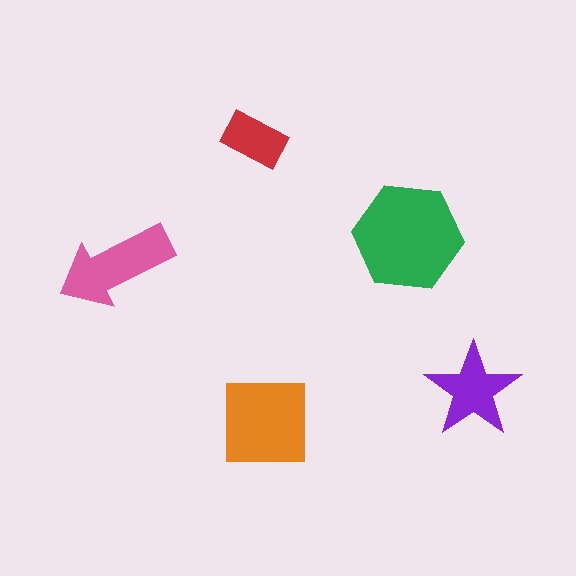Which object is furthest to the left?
The pink arrow is leftmost.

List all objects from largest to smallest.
The green hexagon, the orange square, the pink arrow, the purple star, the red rectangle.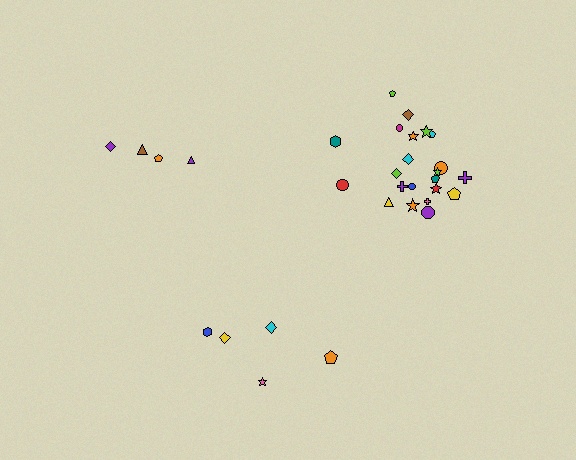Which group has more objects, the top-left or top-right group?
The top-right group.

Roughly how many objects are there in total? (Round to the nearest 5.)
Roughly 30 objects in total.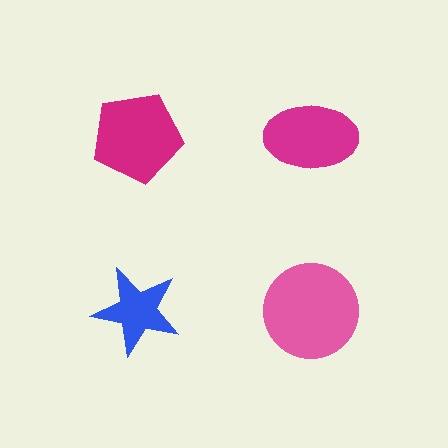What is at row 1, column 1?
A magenta pentagon.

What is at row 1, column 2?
A magenta ellipse.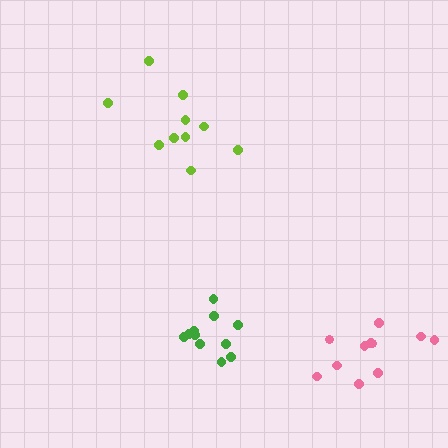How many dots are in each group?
Group 1: 11 dots, Group 2: 11 dots, Group 3: 10 dots (32 total).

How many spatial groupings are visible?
There are 3 spatial groupings.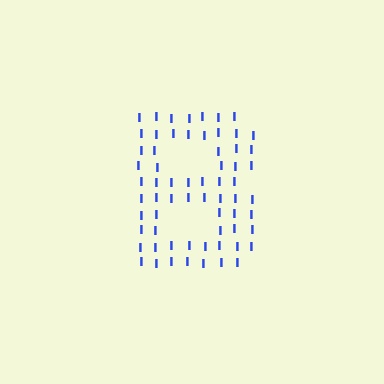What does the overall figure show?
The overall figure shows the letter B.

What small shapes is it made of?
It is made of small letter I's.